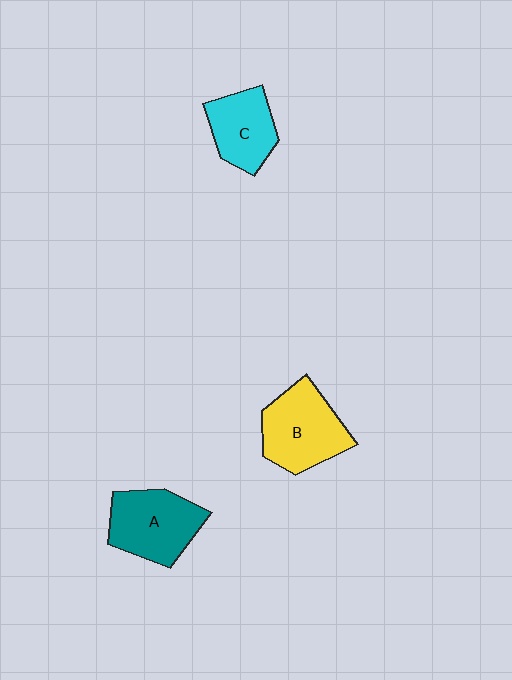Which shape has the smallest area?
Shape C (cyan).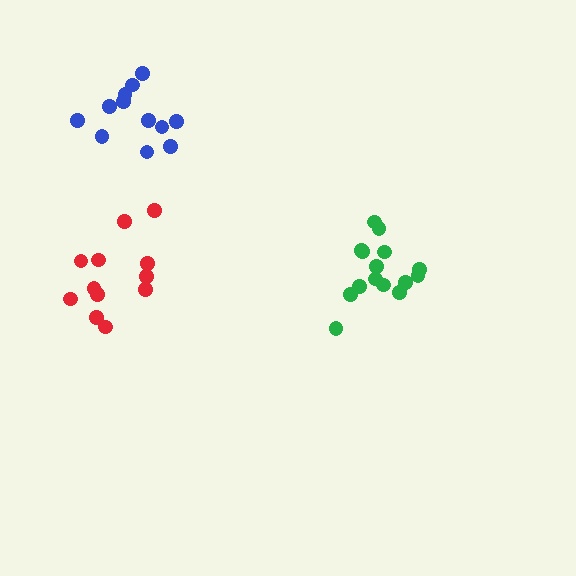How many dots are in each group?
Group 1: 12 dots, Group 2: 12 dots, Group 3: 15 dots (39 total).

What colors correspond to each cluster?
The clusters are colored: red, blue, green.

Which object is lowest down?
The red cluster is bottommost.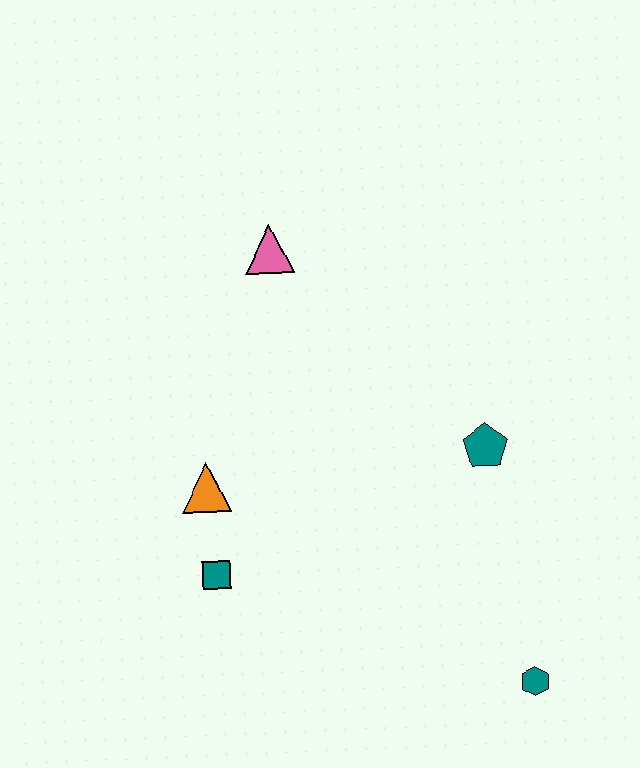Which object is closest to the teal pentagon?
The teal hexagon is closest to the teal pentagon.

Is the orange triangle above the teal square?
Yes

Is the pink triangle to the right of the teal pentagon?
No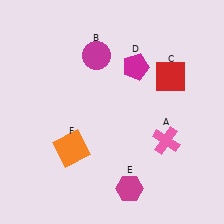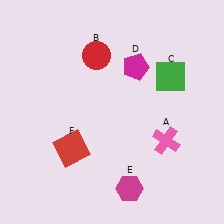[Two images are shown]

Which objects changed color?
B changed from magenta to red. C changed from red to green. F changed from orange to red.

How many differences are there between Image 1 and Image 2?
There are 3 differences between the two images.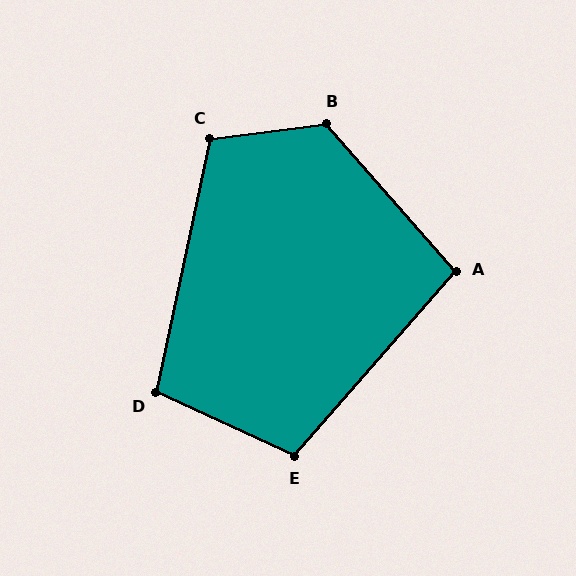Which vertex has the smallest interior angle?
A, at approximately 98 degrees.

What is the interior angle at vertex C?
Approximately 109 degrees (obtuse).